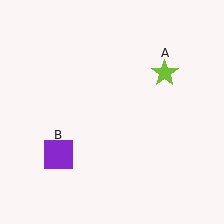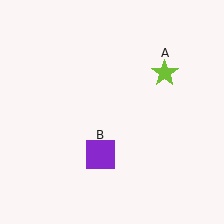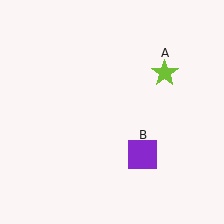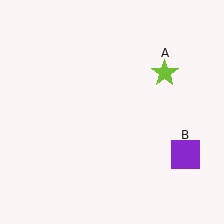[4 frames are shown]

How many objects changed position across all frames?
1 object changed position: purple square (object B).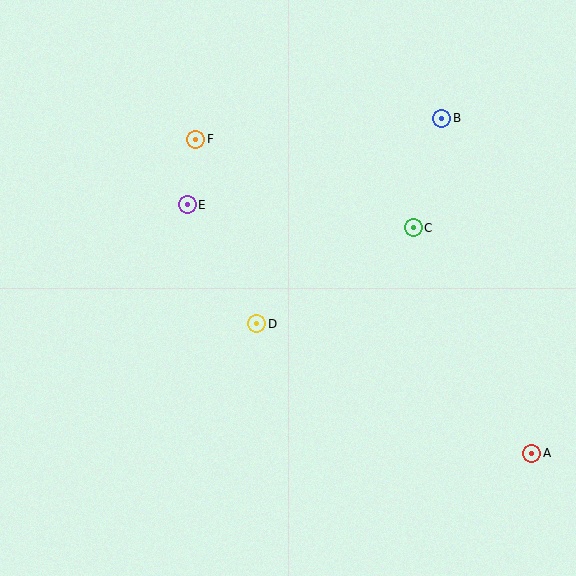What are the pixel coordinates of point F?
Point F is at (196, 140).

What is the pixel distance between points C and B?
The distance between C and B is 113 pixels.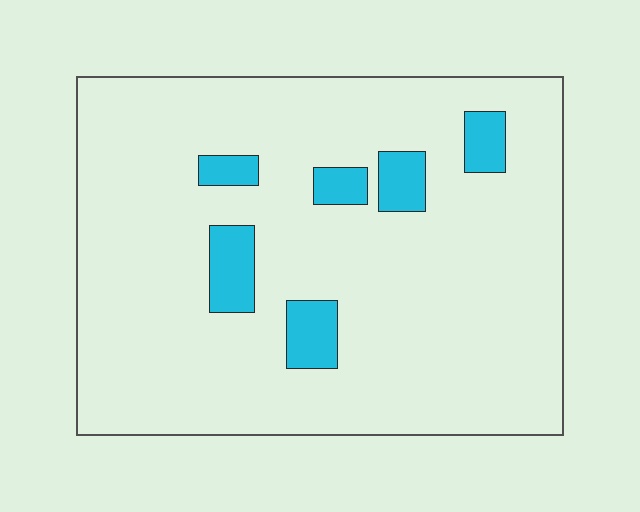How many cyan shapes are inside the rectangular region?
6.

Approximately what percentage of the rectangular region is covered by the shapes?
Approximately 10%.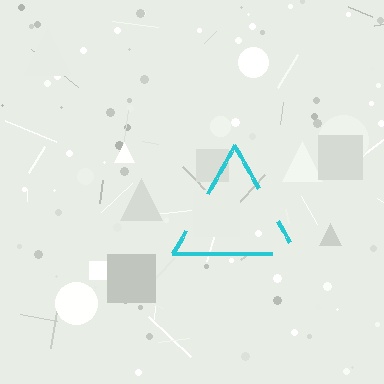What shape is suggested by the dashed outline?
The dashed outline suggests a triangle.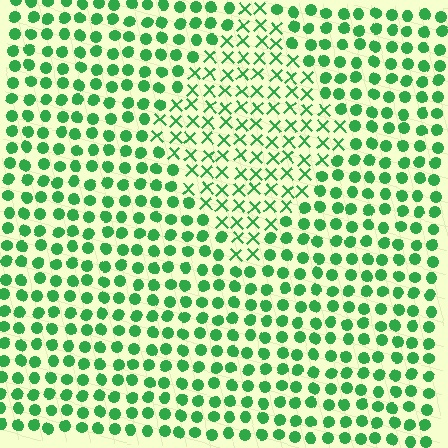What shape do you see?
I see a diamond.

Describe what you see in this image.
The image is filled with small green elements arranged in a uniform grid. A diamond-shaped region contains X marks, while the surrounding area contains circles. The boundary is defined purely by the change in element shape.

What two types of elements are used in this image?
The image uses X marks inside the diamond region and circles outside it.